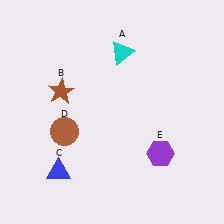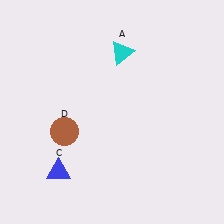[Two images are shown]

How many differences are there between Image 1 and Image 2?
There are 2 differences between the two images.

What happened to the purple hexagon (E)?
The purple hexagon (E) was removed in Image 2. It was in the bottom-right area of Image 1.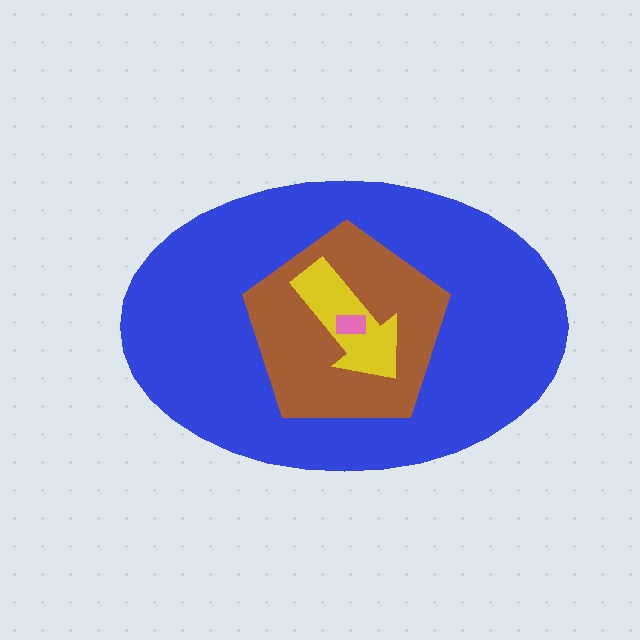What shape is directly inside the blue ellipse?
The brown pentagon.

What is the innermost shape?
The pink rectangle.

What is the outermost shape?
The blue ellipse.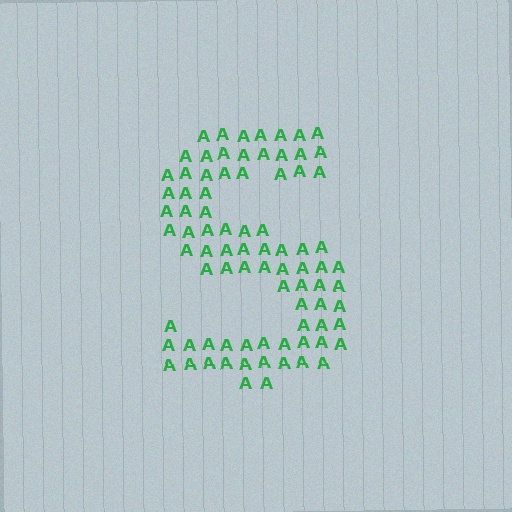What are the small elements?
The small elements are letter A's.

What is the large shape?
The large shape is the letter S.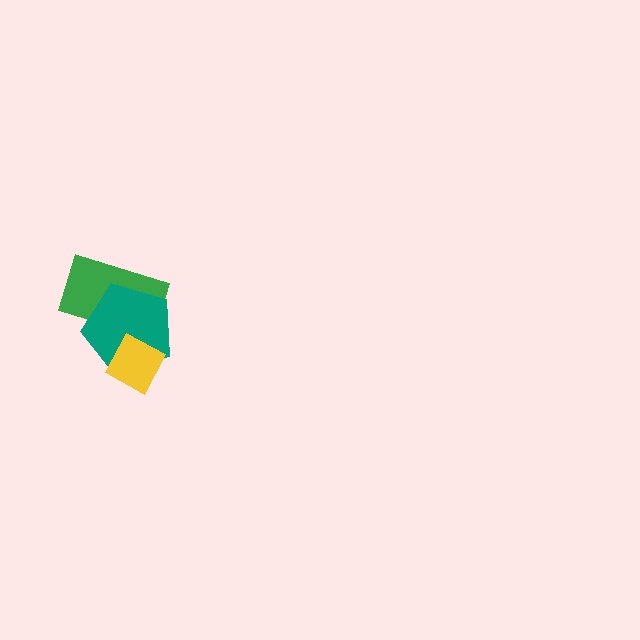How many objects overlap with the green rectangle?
2 objects overlap with the green rectangle.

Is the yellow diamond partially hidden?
No, no other shape covers it.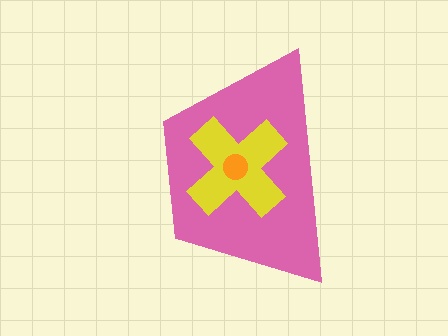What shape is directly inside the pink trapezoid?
The yellow cross.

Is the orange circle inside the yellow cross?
Yes.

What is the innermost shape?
The orange circle.